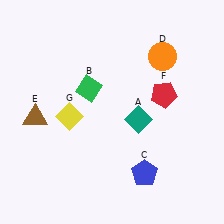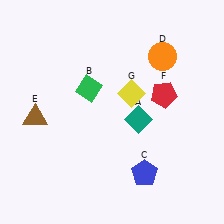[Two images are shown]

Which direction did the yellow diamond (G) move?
The yellow diamond (G) moved right.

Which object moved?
The yellow diamond (G) moved right.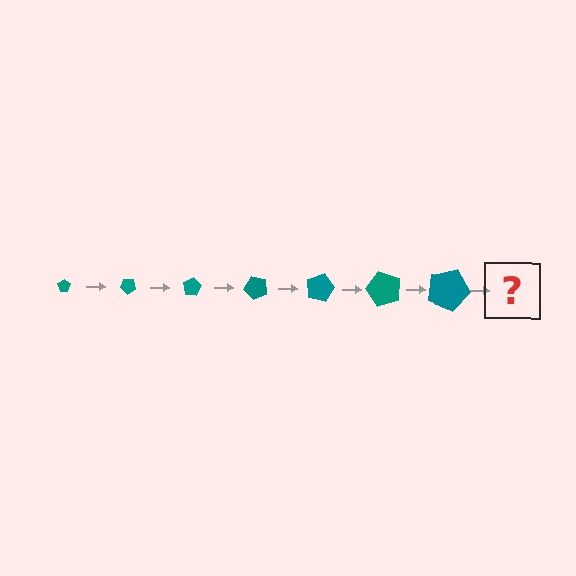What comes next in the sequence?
The next element should be a pentagon, larger than the previous one and rotated 280 degrees from the start.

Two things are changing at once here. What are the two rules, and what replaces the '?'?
The two rules are that the pentagon grows larger each step and it rotates 40 degrees each step. The '?' should be a pentagon, larger than the previous one and rotated 280 degrees from the start.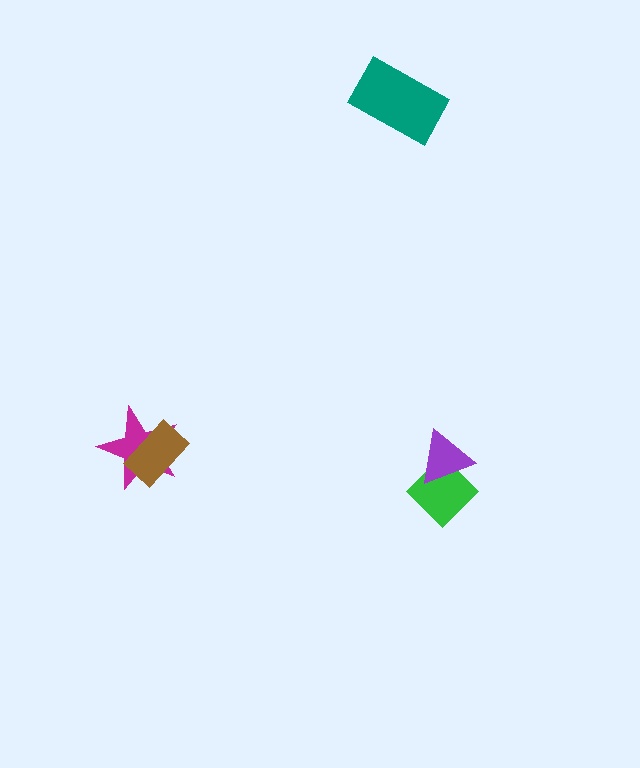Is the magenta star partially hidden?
Yes, it is partially covered by another shape.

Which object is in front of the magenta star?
The brown rectangle is in front of the magenta star.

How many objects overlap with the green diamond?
1 object overlaps with the green diamond.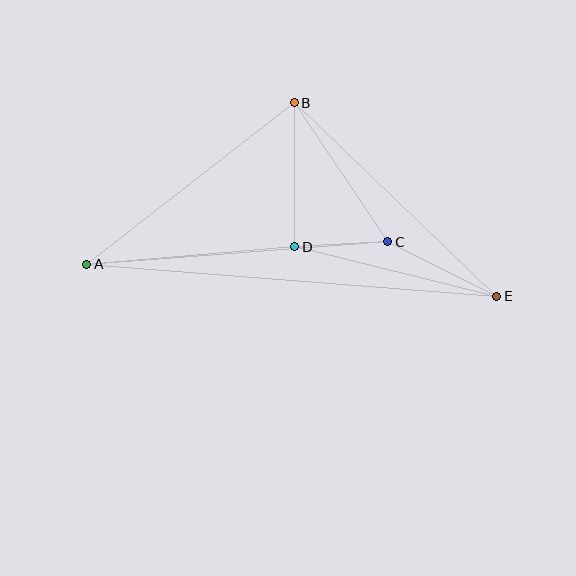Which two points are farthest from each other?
Points A and E are farthest from each other.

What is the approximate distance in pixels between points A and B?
The distance between A and B is approximately 263 pixels.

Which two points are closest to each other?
Points C and D are closest to each other.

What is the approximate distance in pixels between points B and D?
The distance between B and D is approximately 144 pixels.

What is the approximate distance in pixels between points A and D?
The distance between A and D is approximately 209 pixels.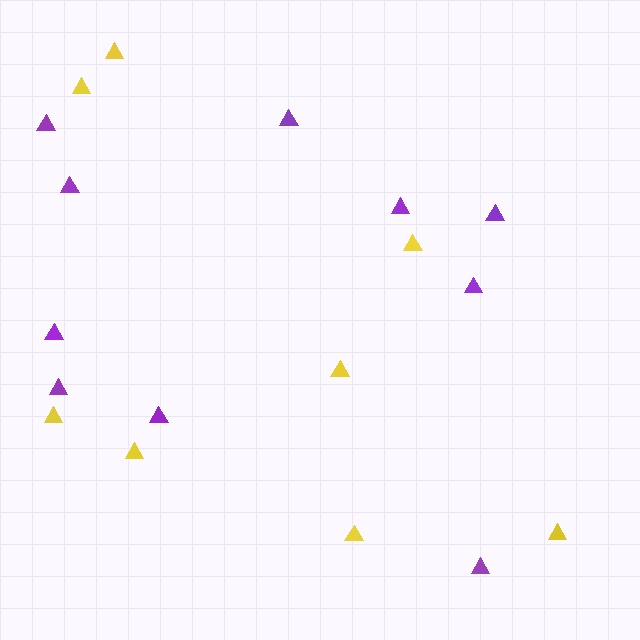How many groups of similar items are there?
There are 2 groups: one group of purple triangles (10) and one group of yellow triangles (8).